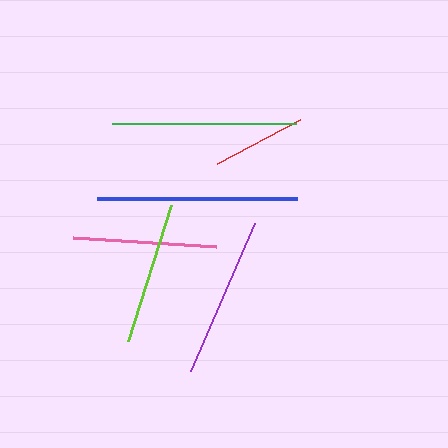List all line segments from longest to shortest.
From longest to shortest: blue, green, purple, pink, lime, red.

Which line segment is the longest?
The blue line is the longest at approximately 200 pixels.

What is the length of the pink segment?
The pink segment is approximately 144 pixels long.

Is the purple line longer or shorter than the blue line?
The blue line is longer than the purple line.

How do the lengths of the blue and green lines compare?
The blue and green lines are approximately the same length.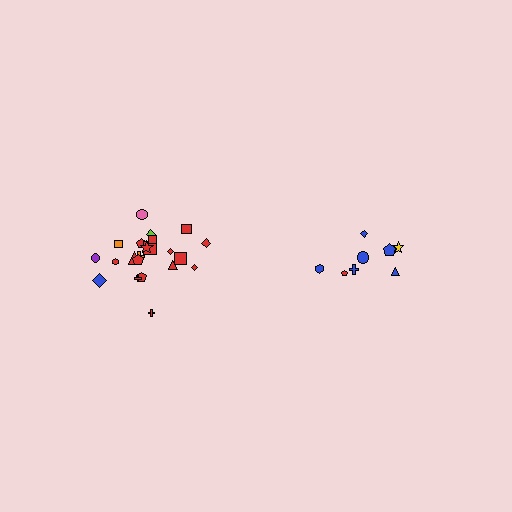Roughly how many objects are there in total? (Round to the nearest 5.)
Roughly 30 objects in total.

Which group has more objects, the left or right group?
The left group.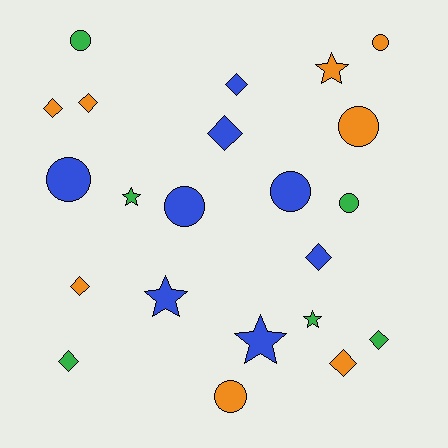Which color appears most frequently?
Blue, with 8 objects.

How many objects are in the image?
There are 22 objects.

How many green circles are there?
There are 2 green circles.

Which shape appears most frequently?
Diamond, with 9 objects.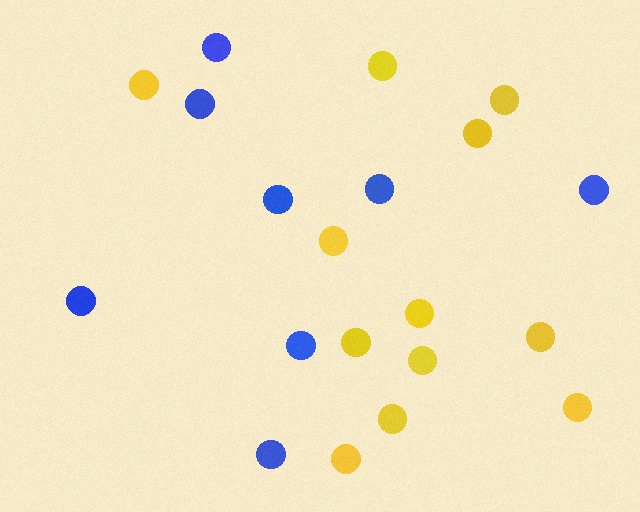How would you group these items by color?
There are 2 groups: one group of blue circles (8) and one group of yellow circles (12).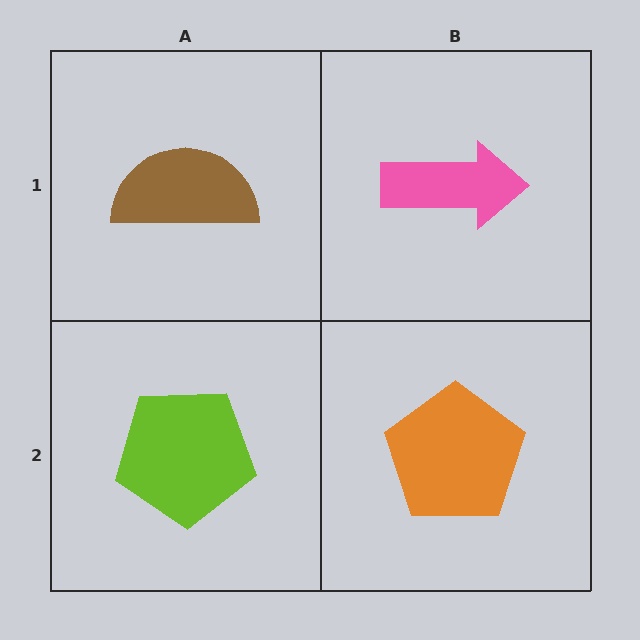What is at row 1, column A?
A brown semicircle.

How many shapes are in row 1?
2 shapes.